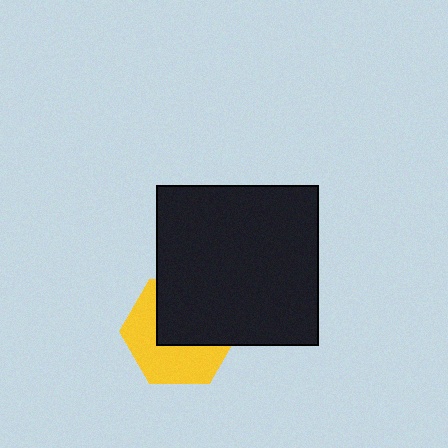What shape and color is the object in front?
The object in front is a black rectangle.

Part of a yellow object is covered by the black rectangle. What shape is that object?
It is a hexagon.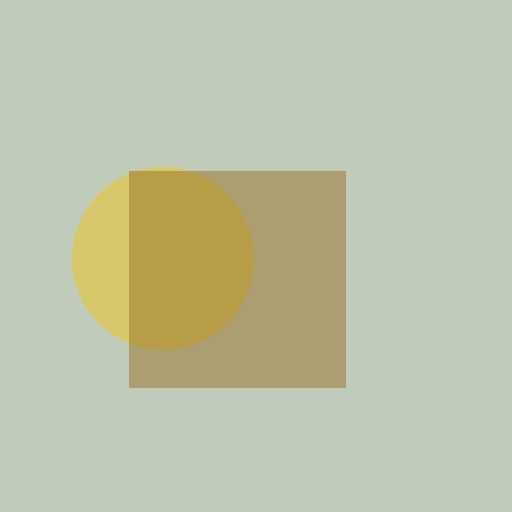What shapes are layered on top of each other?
The layered shapes are: a yellow circle, a brown square.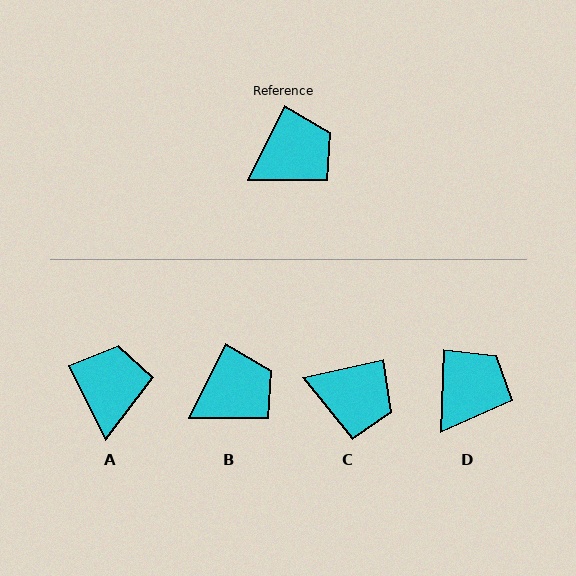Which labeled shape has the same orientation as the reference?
B.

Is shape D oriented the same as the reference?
No, it is off by about 24 degrees.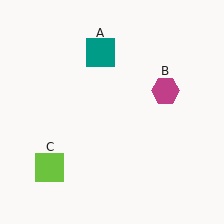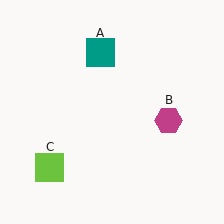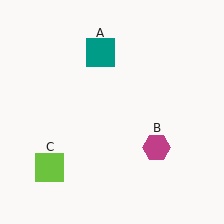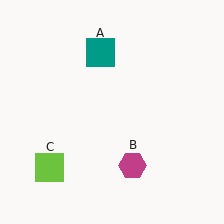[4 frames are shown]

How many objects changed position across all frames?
1 object changed position: magenta hexagon (object B).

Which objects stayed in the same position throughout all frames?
Teal square (object A) and lime square (object C) remained stationary.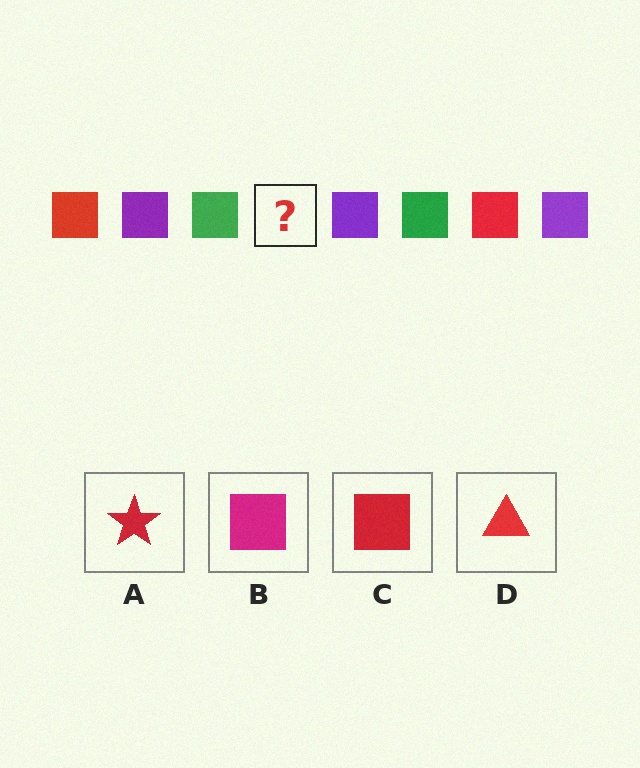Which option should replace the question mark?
Option C.